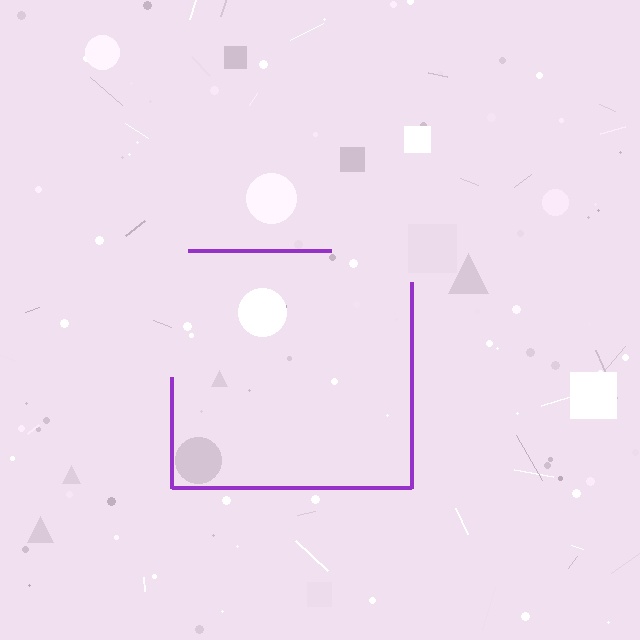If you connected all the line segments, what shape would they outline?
They would outline a square.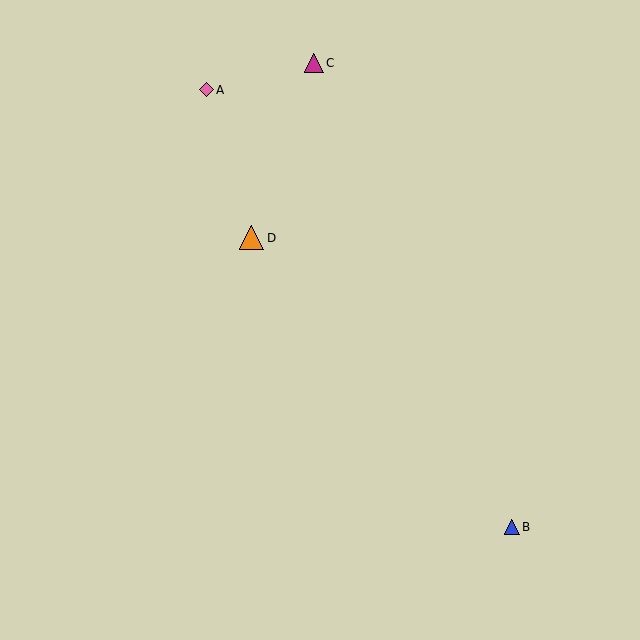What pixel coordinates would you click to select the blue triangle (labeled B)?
Click at (512, 527) to select the blue triangle B.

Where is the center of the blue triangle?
The center of the blue triangle is at (512, 527).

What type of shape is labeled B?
Shape B is a blue triangle.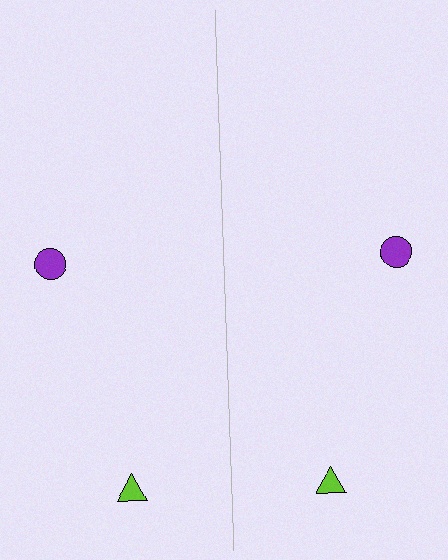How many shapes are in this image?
There are 4 shapes in this image.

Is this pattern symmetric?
Yes, this pattern has bilateral (reflection) symmetry.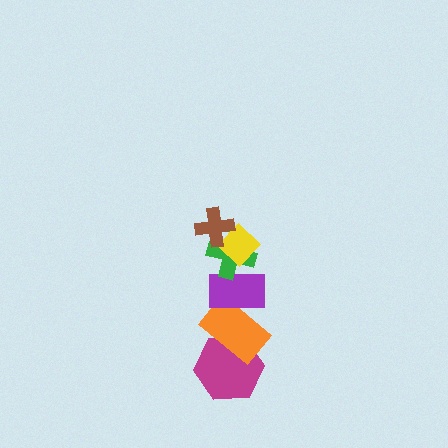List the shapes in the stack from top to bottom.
From top to bottom: the brown cross, the yellow diamond, the green cross, the purple rectangle, the orange rectangle, the magenta hexagon.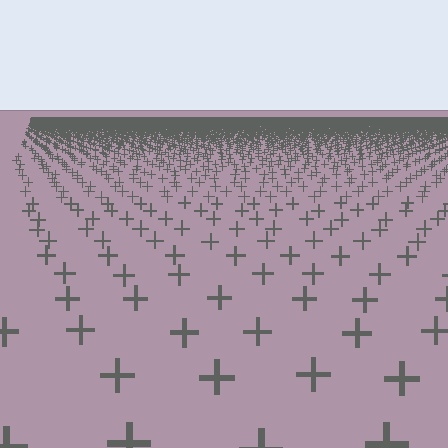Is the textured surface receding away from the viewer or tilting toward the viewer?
The surface is receding away from the viewer. Texture elements get smaller and denser toward the top.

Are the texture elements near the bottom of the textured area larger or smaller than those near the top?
Larger. Near the bottom, elements are closer to the viewer and appear at a bigger on-screen size.